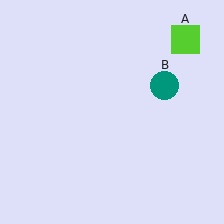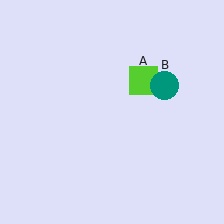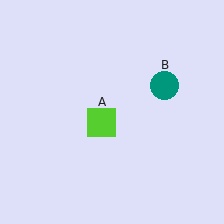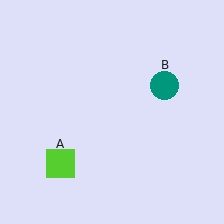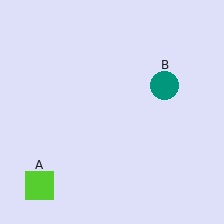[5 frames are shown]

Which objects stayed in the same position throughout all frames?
Teal circle (object B) remained stationary.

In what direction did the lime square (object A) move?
The lime square (object A) moved down and to the left.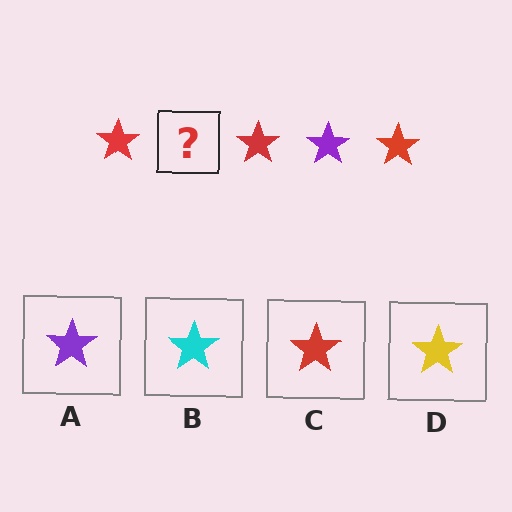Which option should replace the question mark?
Option A.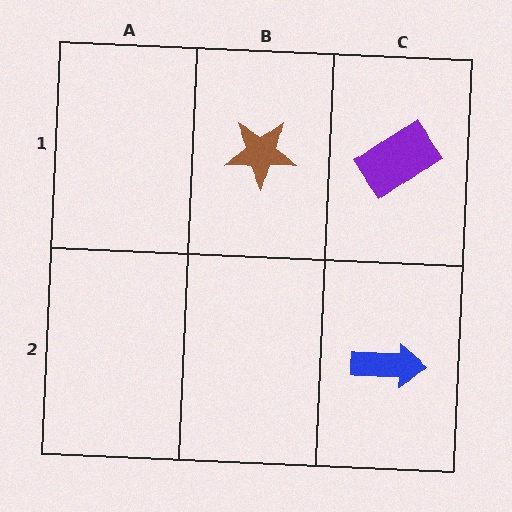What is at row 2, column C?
A blue arrow.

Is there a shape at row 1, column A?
No, that cell is empty.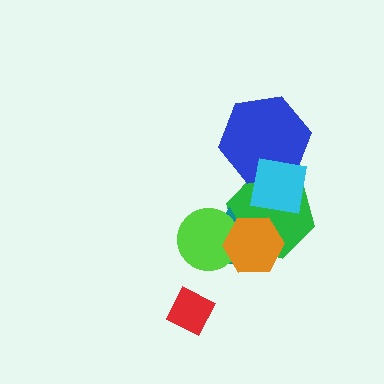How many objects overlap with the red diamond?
0 objects overlap with the red diamond.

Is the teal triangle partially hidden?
Yes, it is partially covered by another shape.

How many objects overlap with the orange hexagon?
3 objects overlap with the orange hexagon.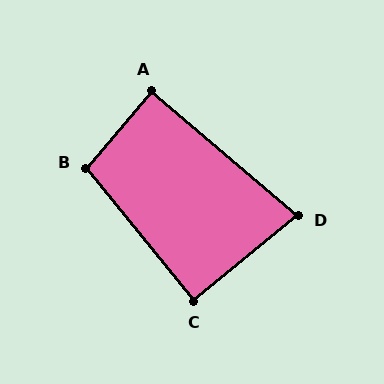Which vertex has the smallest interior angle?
D, at approximately 80 degrees.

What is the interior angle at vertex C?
Approximately 90 degrees (approximately right).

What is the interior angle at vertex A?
Approximately 90 degrees (approximately right).